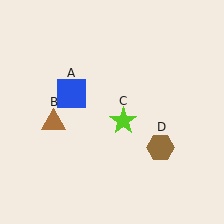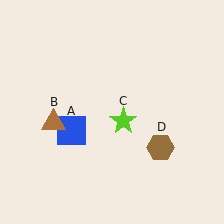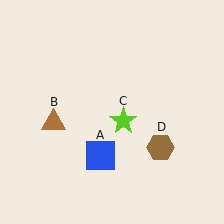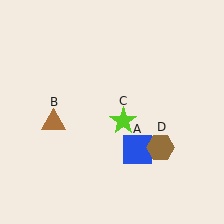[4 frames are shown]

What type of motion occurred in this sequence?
The blue square (object A) rotated counterclockwise around the center of the scene.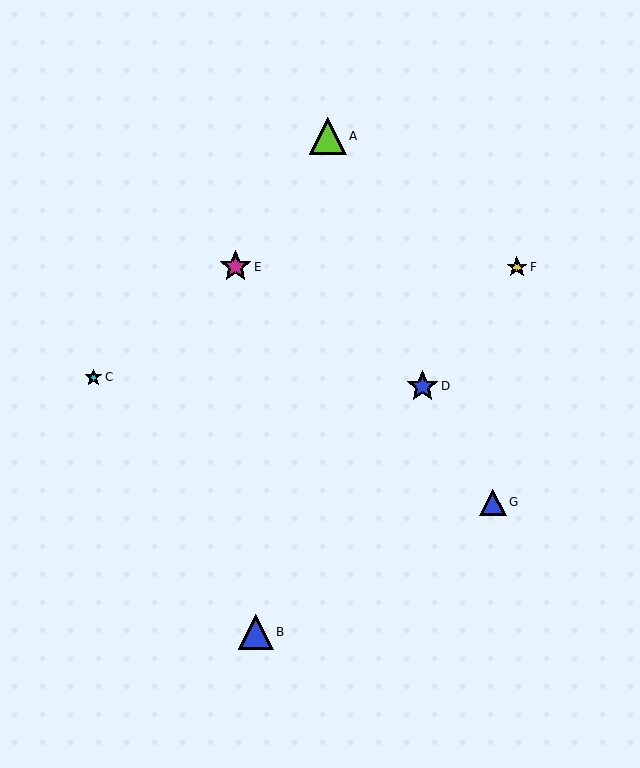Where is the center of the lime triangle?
The center of the lime triangle is at (328, 136).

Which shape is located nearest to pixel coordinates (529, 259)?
The yellow star (labeled F) at (517, 267) is nearest to that location.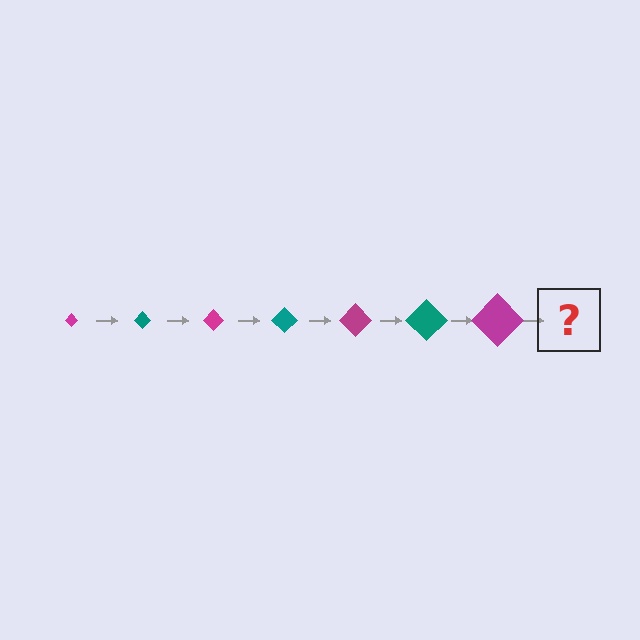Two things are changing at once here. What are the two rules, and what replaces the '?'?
The two rules are that the diamond grows larger each step and the color cycles through magenta and teal. The '?' should be a teal diamond, larger than the previous one.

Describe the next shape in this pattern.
It should be a teal diamond, larger than the previous one.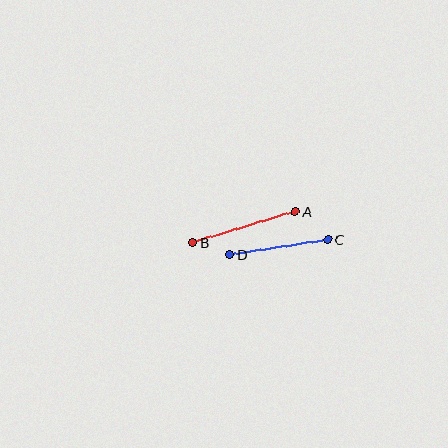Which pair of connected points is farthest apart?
Points A and B are farthest apart.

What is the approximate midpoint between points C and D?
The midpoint is at approximately (279, 247) pixels.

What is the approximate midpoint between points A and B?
The midpoint is at approximately (244, 227) pixels.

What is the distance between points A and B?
The distance is approximately 107 pixels.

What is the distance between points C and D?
The distance is approximately 100 pixels.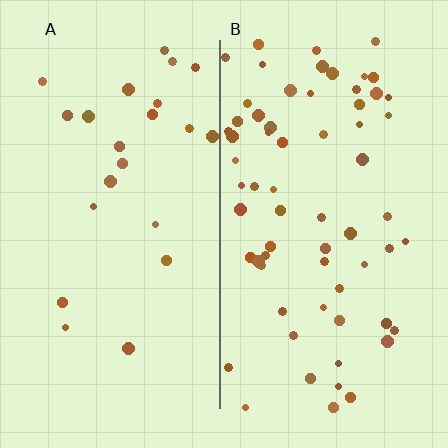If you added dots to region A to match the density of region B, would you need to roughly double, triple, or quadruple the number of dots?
Approximately triple.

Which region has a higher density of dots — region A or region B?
B (the right).